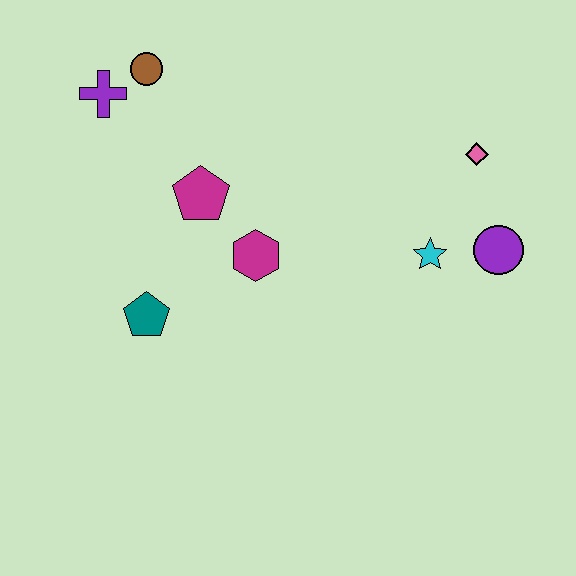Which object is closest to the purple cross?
The brown circle is closest to the purple cross.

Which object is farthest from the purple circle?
The purple cross is farthest from the purple circle.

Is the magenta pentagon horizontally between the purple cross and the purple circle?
Yes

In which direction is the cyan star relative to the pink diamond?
The cyan star is below the pink diamond.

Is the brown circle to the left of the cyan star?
Yes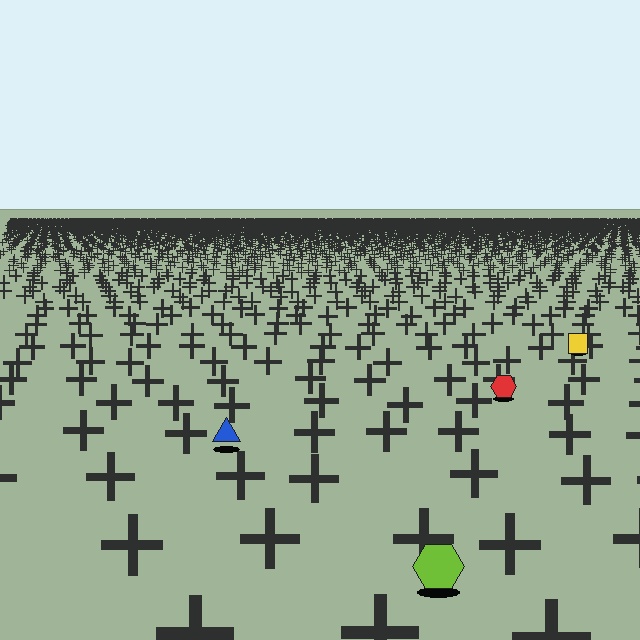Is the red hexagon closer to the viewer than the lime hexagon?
No. The lime hexagon is closer — you can tell from the texture gradient: the ground texture is coarser near it.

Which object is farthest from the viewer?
The yellow square is farthest from the viewer. It appears smaller and the ground texture around it is denser.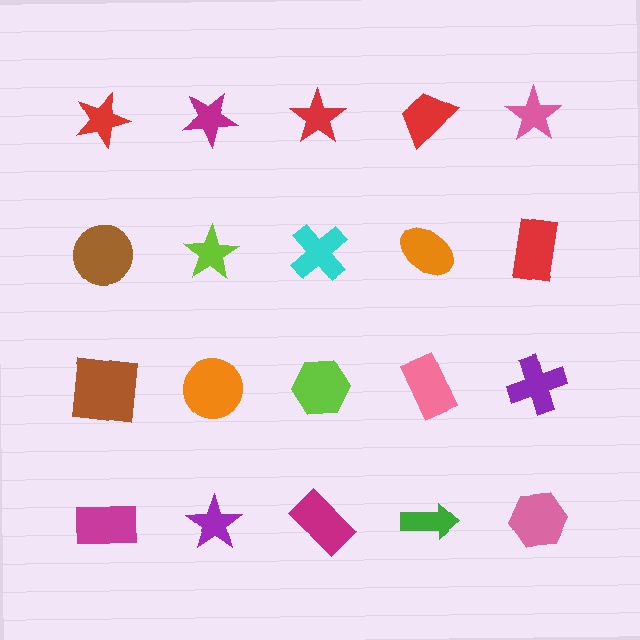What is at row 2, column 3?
A cyan cross.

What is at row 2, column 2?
A lime star.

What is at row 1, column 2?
A magenta star.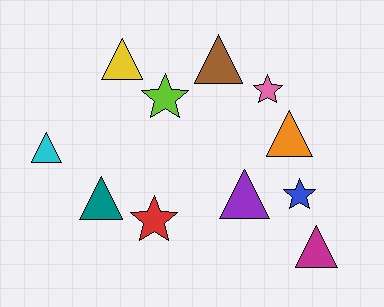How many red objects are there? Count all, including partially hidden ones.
There is 1 red object.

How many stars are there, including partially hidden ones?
There are 4 stars.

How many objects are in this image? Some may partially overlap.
There are 11 objects.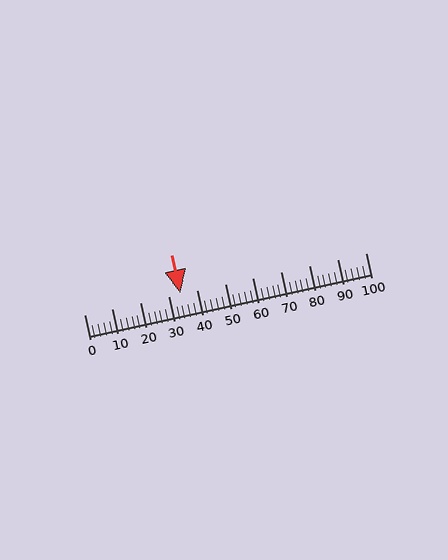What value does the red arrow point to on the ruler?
The red arrow points to approximately 34.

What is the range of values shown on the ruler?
The ruler shows values from 0 to 100.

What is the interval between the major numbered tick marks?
The major tick marks are spaced 10 units apart.